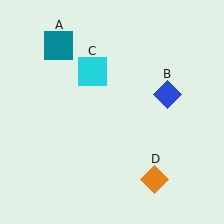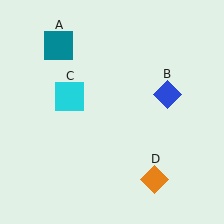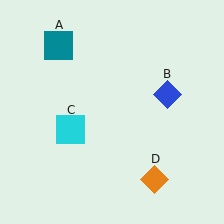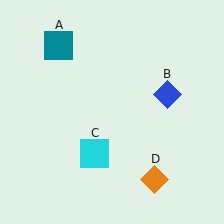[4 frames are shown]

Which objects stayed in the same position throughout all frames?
Teal square (object A) and blue diamond (object B) and orange diamond (object D) remained stationary.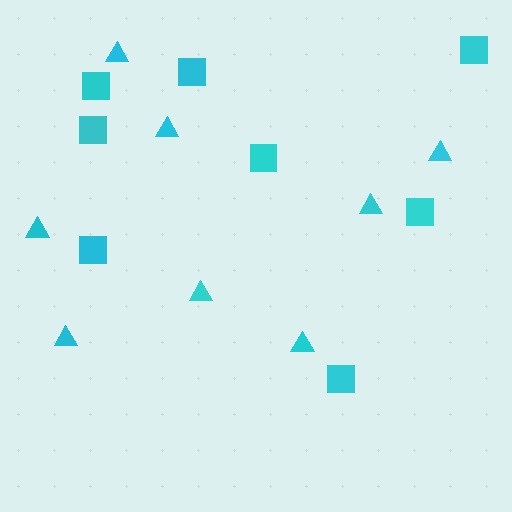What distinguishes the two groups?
There are 2 groups: one group of squares (8) and one group of triangles (8).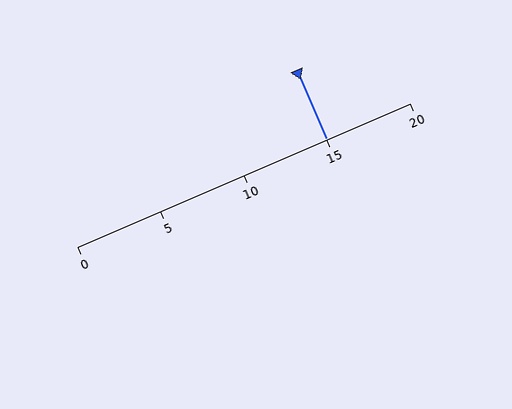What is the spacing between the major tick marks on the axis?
The major ticks are spaced 5 apart.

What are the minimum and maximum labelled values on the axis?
The axis runs from 0 to 20.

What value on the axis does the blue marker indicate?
The marker indicates approximately 15.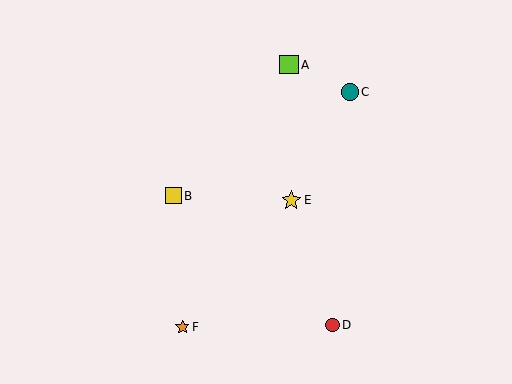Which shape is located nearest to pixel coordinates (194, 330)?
The orange star (labeled F) at (182, 327) is nearest to that location.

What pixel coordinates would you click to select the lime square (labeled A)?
Click at (289, 65) to select the lime square A.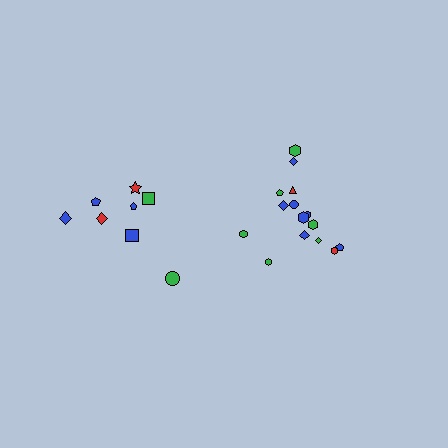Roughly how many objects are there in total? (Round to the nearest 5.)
Roughly 25 objects in total.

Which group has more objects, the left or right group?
The right group.